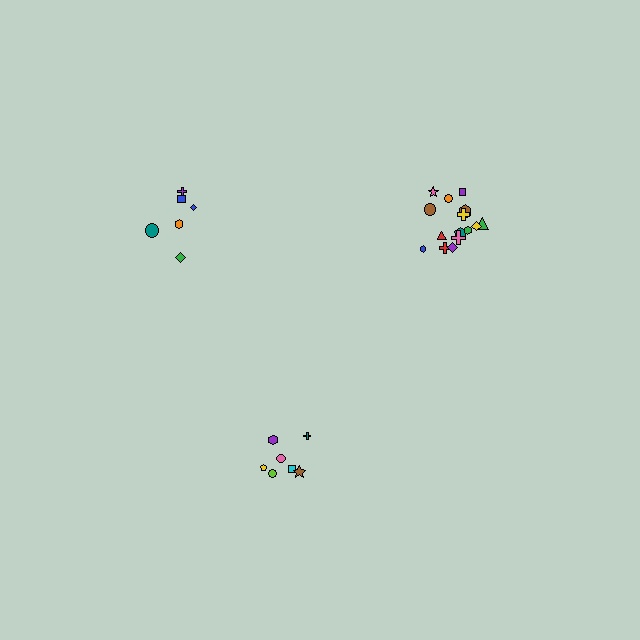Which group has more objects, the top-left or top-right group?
The top-right group.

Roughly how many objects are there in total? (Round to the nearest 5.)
Roughly 30 objects in total.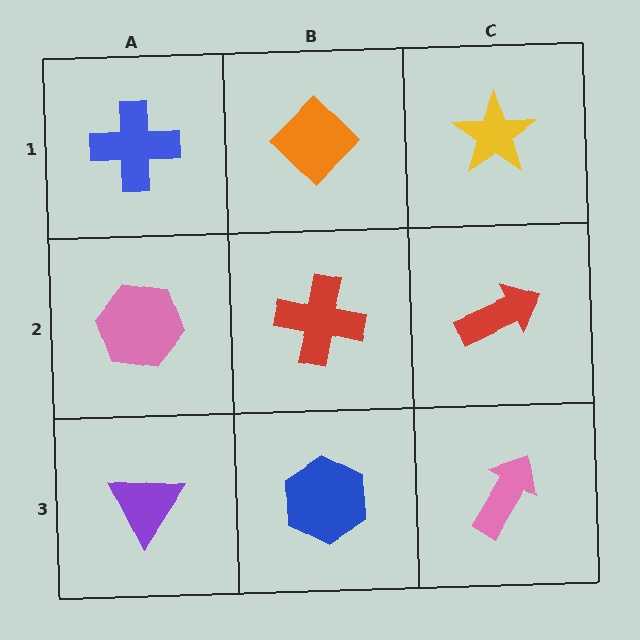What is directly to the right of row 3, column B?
A pink arrow.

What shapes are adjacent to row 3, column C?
A red arrow (row 2, column C), a blue hexagon (row 3, column B).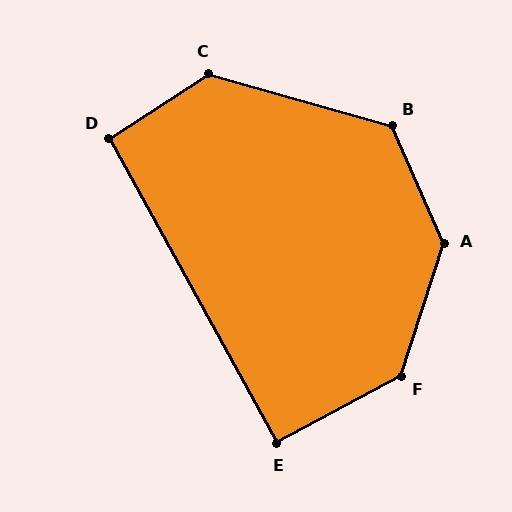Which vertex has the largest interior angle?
A, at approximately 138 degrees.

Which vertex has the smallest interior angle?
E, at approximately 91 degrees.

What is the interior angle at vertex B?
Approximately 130 degrees (obtuse).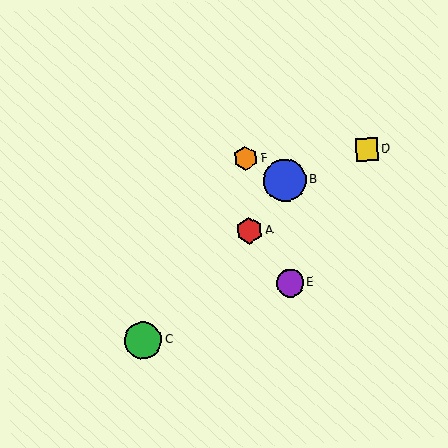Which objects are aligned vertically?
Objects B, E are aligned vertically.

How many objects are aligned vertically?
2 objects (B, E) are aligned vertically.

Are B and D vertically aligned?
No, B is at x≈285 and D is at x≈367.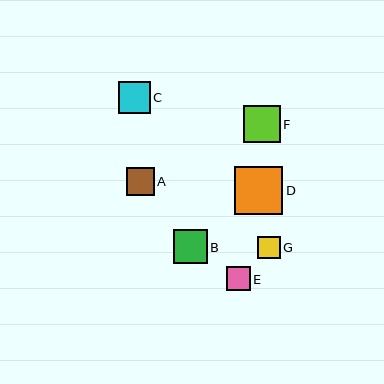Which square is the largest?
Square D is the largest with a size of approximately 48 pixels.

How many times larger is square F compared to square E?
Square F is approximately 1.6 times the size of square E.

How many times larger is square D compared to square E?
Square D is approximately 2.1 times the size of square E.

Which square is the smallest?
Square G is the smallest with a size of approximately 22 pixels.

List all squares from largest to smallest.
From largest to smallest: D, F, B, C, A, E, G.